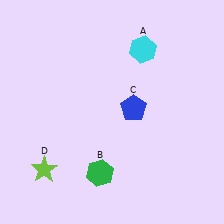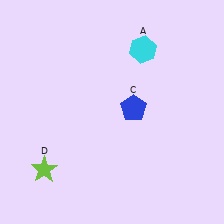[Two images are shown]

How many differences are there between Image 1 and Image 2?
There is 1 difference between the two images.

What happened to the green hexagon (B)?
The green hexagon (B) was removed in Image 2. It was in the bottom-left area of Image 1.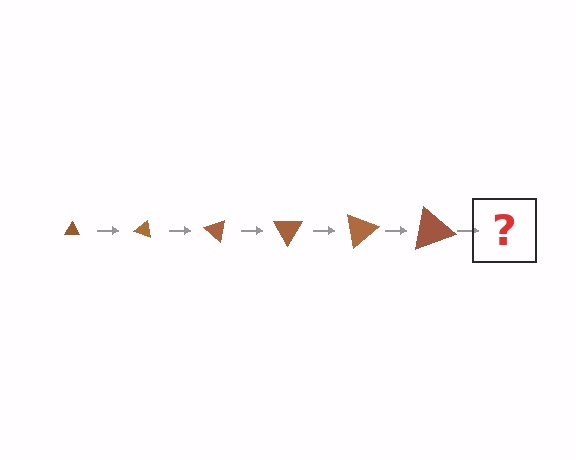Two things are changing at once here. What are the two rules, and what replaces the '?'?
The two rules are that the triangle grows larger each step and it rotates 20 degrees each step. The '?' should be a triangle, larger than the previous one and rotated 120 degrees from the start.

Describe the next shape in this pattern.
It should be a triangle, larger than the previous one and rotated 120 degrees from the start.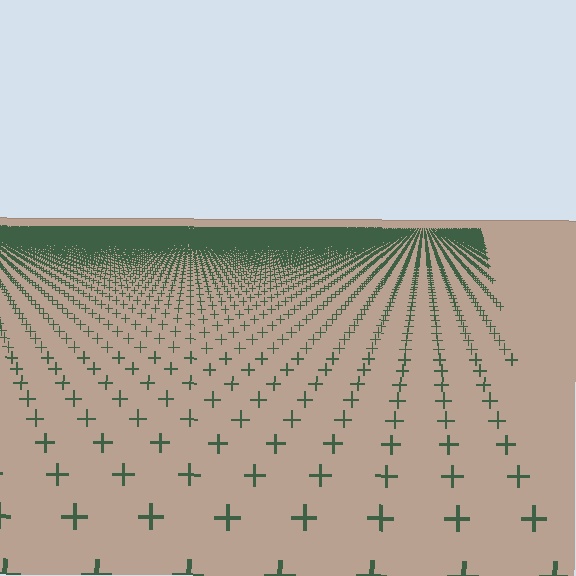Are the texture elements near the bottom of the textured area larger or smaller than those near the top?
Larger. Near the bottom, elements are closer to the viewer and appear at a bigger on-screen size.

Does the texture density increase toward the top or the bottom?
Density increases toward the top.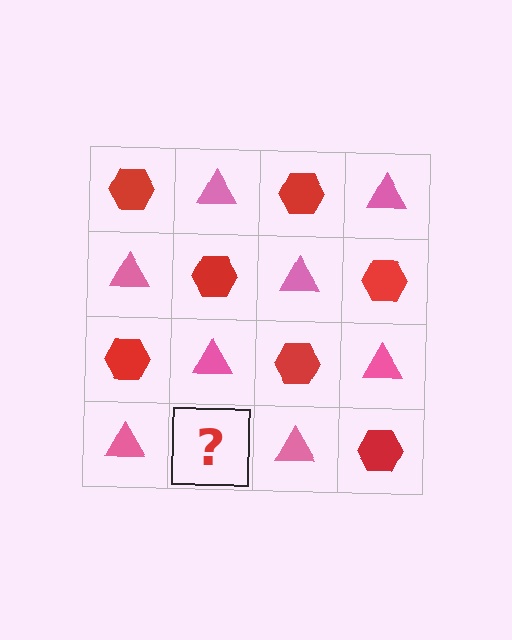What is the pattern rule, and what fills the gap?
The rule is that it alternates red hexagon and pink triangle in a checkerboard pattern. The gap should be filled with a red hexagon.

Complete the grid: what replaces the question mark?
The question mark should be replaced with a red hexagon.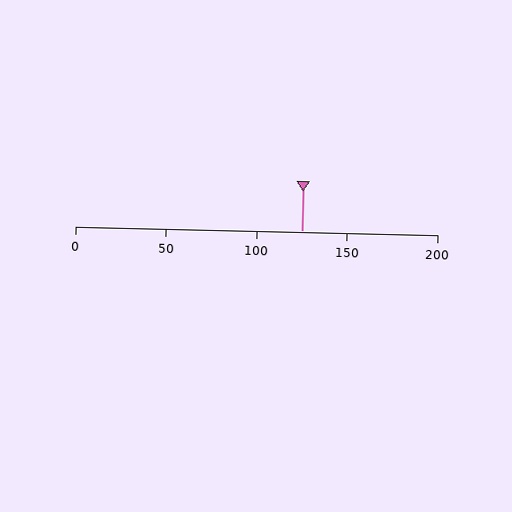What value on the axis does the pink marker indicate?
The marker indicates approximately 125.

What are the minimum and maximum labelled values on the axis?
The axis runs from 0 to 200.